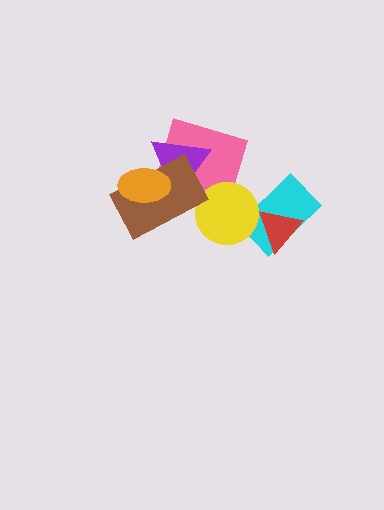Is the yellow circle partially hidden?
No, no other shape covers it.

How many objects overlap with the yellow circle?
2 objects overlap with the yellow circle.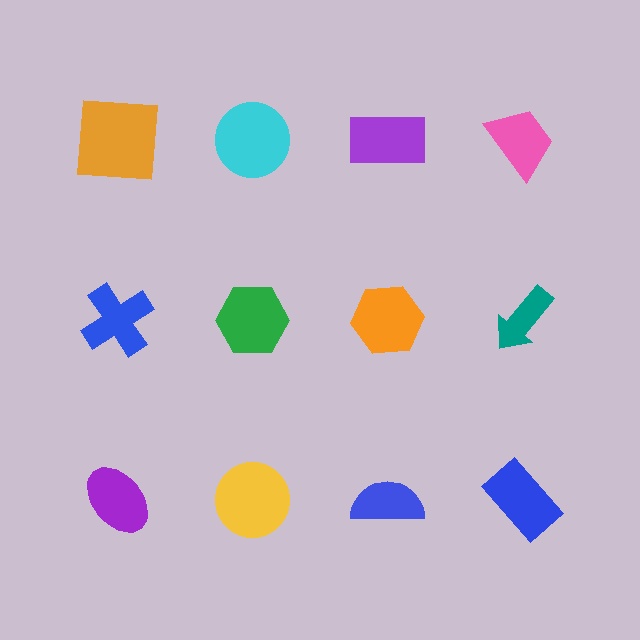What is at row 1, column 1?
An orange square.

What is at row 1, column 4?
A pink trapezoid.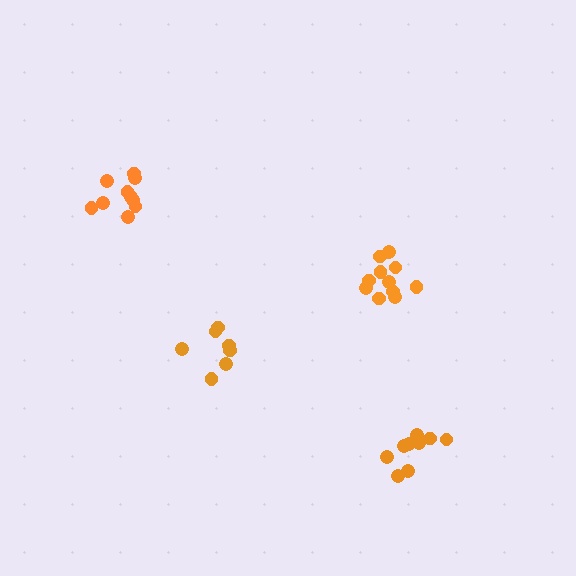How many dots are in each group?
Group 1: 10 dots, Group 2: 11 dots, Group 3: 8 dots, Group 4: 9 dots (38 total).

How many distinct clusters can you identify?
There are 4 distinct clusters.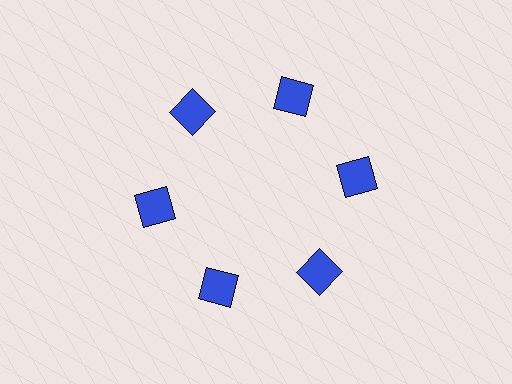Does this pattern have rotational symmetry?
Yes, this pattern has 6-fold rotational symmetry. It looks the same after rotating 60 degrees around the center.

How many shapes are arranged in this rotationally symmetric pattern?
There are 6 shapes, arranged in 6 groups of 1.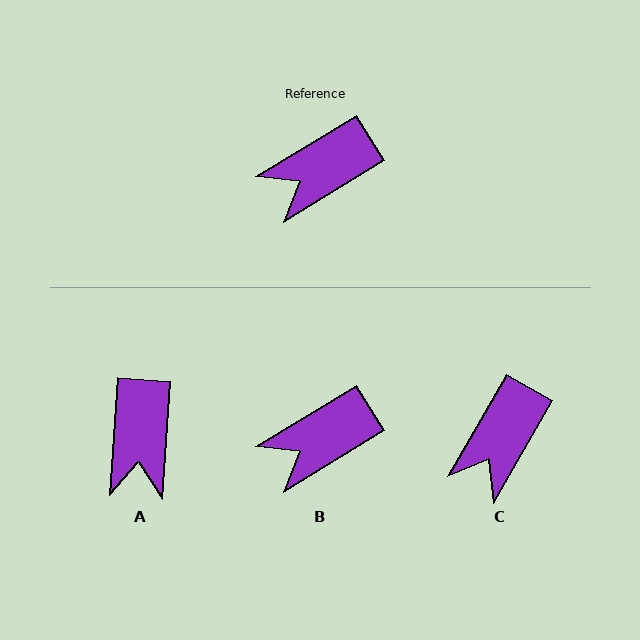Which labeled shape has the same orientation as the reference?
B.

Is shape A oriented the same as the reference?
No, it is off by about 54 degrees.